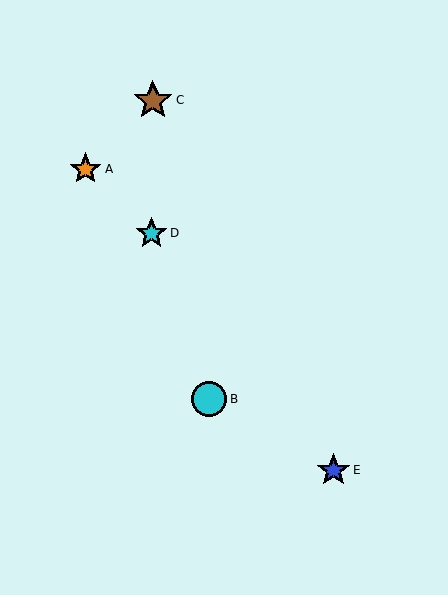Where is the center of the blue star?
The center of the blue star is at (334, 470).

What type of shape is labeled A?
Shape A is an orange star.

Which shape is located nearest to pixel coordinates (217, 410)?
The cyan circle (labeled B) at (209, 399) is nearest to that location.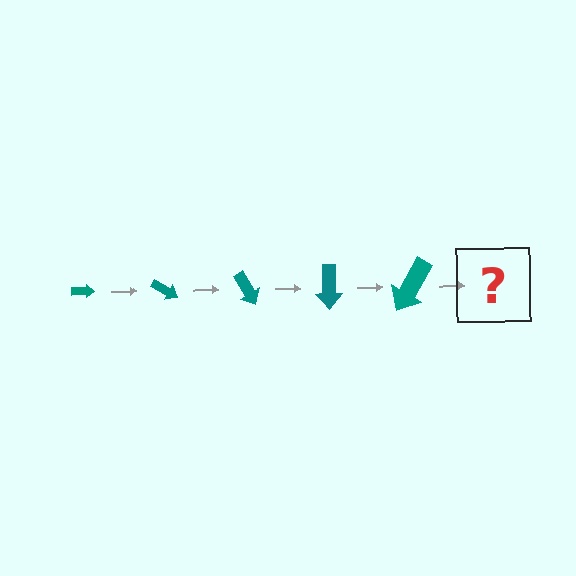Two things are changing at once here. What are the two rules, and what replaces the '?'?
The two rules are that the arrow grows larger each step and it rotates 30 degrees each step. The '?' should be an arrow, larger than the previous one and rotated 150 degrees from the start.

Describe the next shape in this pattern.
It should be an arrow, larger than the previous one and rotated 150 degrees from the start.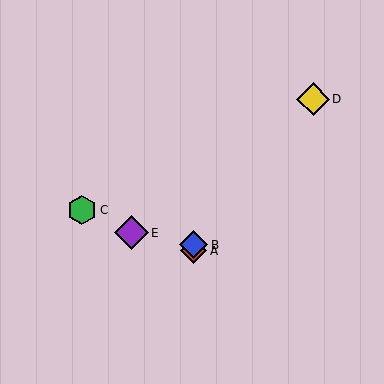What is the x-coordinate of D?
Object D is at x≈313.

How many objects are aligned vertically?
2 objects (A, B) are aligned vertically.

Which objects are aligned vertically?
Objects A, B are aligned vertically.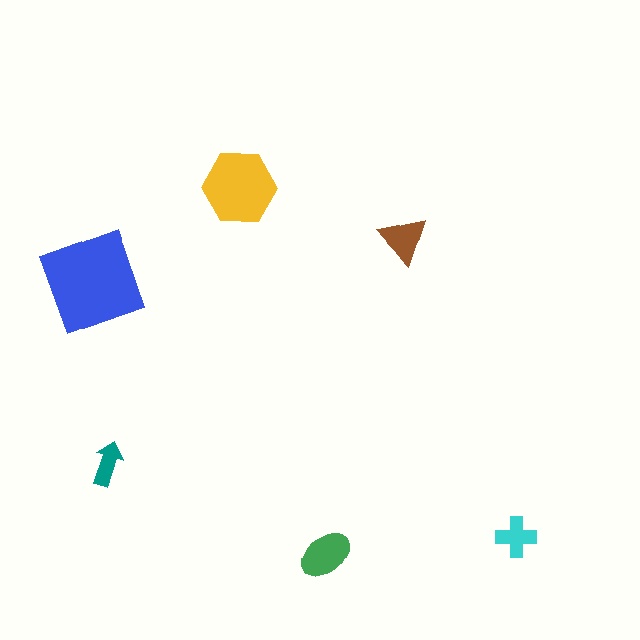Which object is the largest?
The blue diamond.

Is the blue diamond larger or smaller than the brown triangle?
Larger.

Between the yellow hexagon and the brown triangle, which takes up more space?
The yellow hexagon.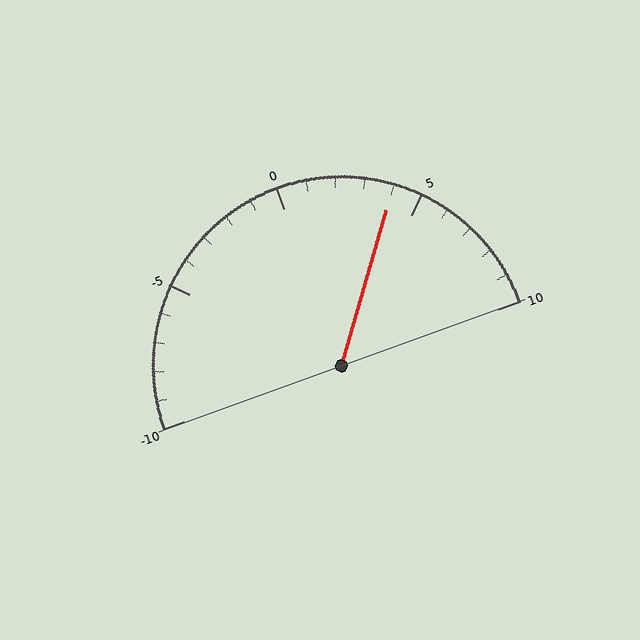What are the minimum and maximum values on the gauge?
The gauge ranges from -10 to 10.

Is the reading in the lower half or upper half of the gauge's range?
The reading is in the upper half of the range (-10 to 10).